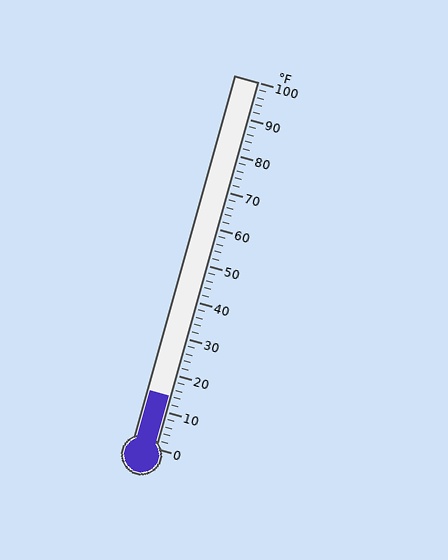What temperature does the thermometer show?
The thermometer shows approximately 14°F.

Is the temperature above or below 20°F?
The temperature is below 20°F.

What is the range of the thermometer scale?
The thermometer scale ranges from 0°F to 100°F.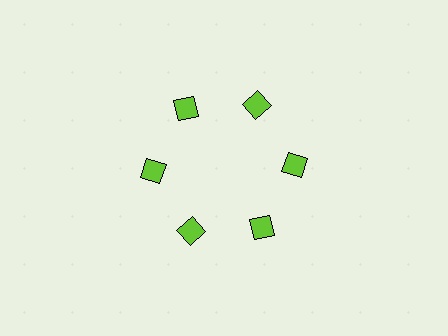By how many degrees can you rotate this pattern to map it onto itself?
The pattern maps onto itself every 60 degrees of rotation.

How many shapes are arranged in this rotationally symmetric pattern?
There are 6 shapes, arranged in 6 groups of 1.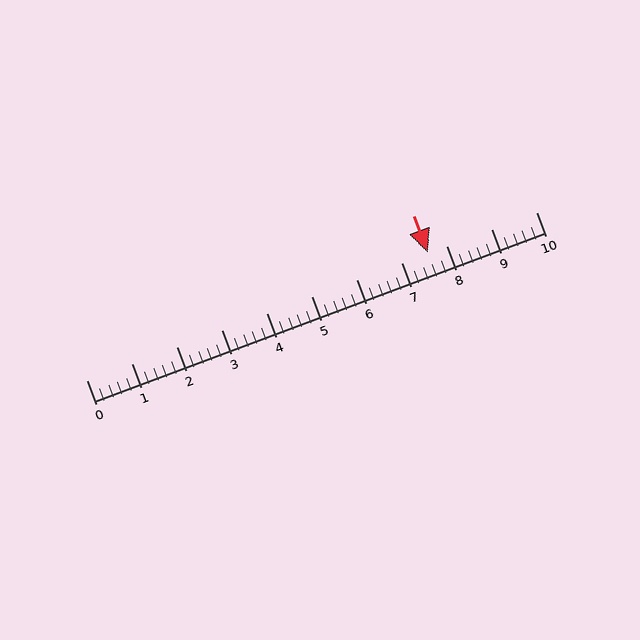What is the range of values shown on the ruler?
The ruler shows values from 0 to 10.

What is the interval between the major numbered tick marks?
The major tick marks are spaced 1 units apart.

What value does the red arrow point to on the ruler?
The red arrow points to approximately 7.6.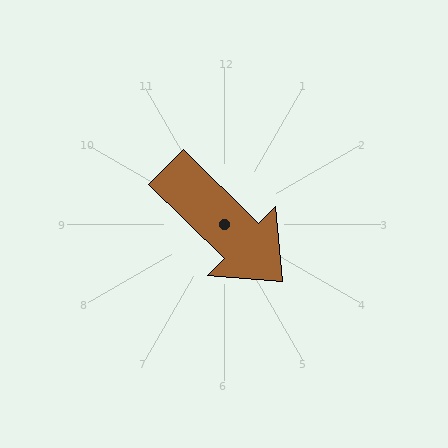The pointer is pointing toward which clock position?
Roughly 4 o'clock.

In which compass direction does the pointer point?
Southeast.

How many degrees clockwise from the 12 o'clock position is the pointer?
Approximately 134 degrees.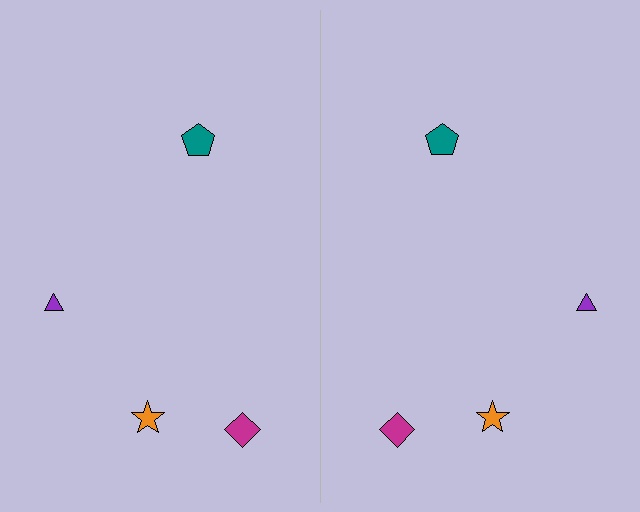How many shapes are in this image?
There are 8 shapes in this image.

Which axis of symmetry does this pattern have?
The pattern has a vertical axis of symmetry running through the center of the image.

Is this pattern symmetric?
Yes, this pattern has bilateral (reflection) symmetry.